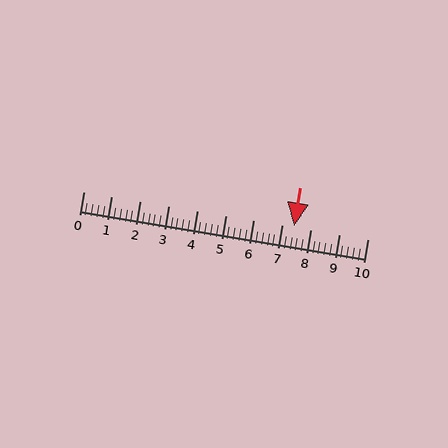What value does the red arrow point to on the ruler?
The red arrow points to approximately 7.4.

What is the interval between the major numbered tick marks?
The major tick marks are spaced 1 units apart.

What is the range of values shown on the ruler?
The ruler shows values from 0 to 10.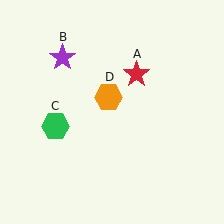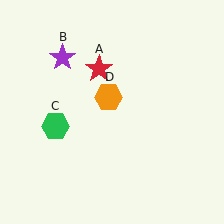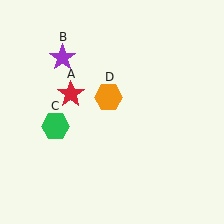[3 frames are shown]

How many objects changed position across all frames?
1 object changed position: red star (object A).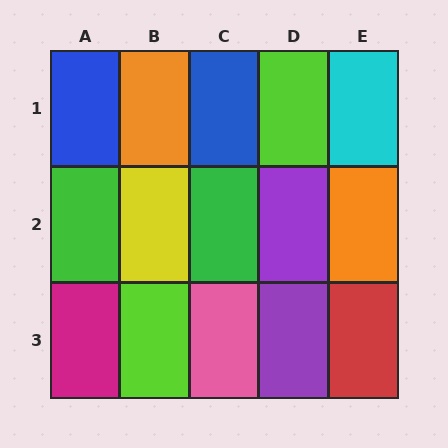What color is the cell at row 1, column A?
Blue.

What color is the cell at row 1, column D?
Lime.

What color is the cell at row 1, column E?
Cyan.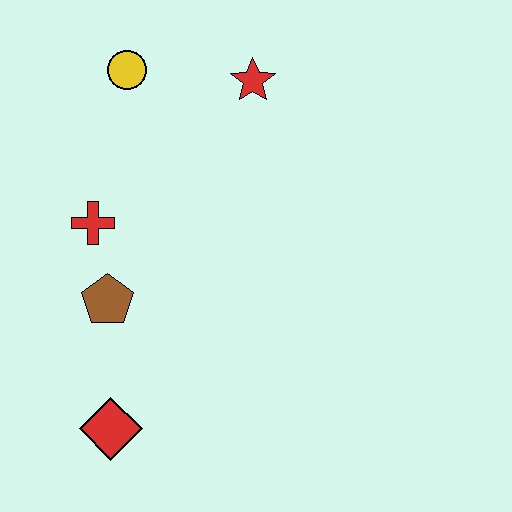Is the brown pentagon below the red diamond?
No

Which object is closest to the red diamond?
The brown pentagon is closest to the red diamond.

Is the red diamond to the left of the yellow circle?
Yes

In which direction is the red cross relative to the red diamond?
The red cross is above the red diamond.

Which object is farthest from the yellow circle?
The red diamond is farthest from the yellow circle.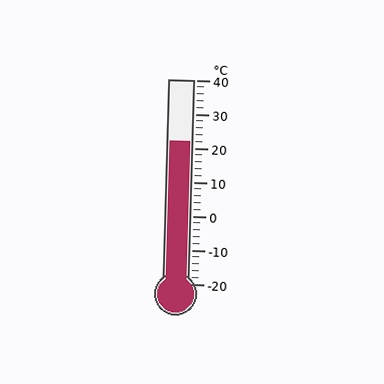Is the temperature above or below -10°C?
The temperature is above -10°C.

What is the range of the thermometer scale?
The thermometer scale ranges from -20°C to 40°C.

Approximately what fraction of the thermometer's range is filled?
The thermometer is filled to approximately 70% of its range.